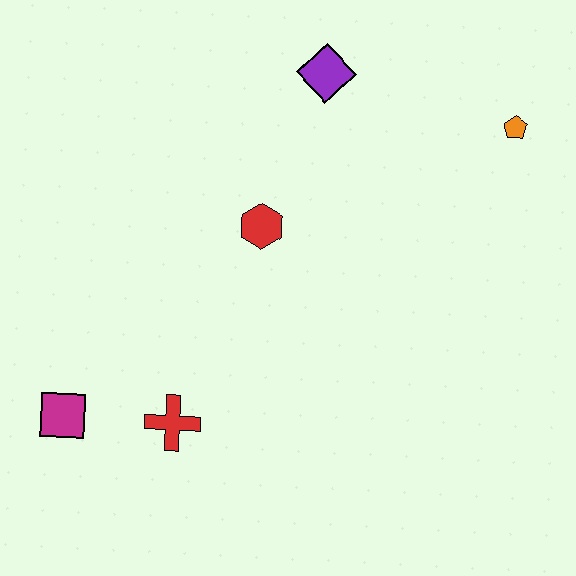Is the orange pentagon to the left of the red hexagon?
No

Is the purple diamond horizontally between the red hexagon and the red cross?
No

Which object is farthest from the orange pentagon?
The magenta square is farthest from the orange pentagon.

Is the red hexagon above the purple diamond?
No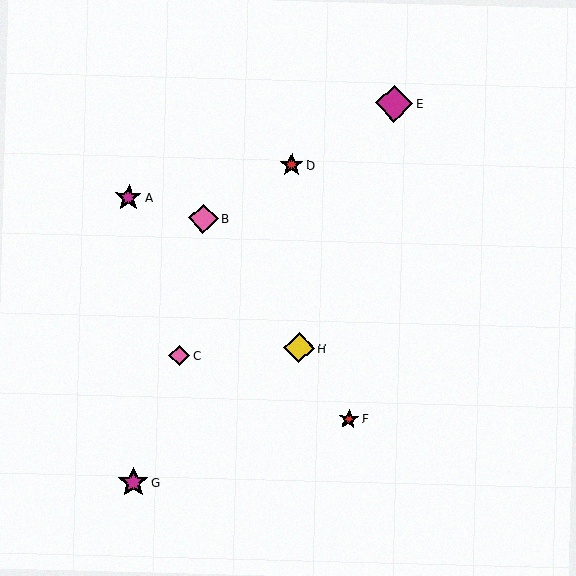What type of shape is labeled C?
Shape C is a pink diamond.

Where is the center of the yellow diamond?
The center of the yellow diamond is at (299, 348).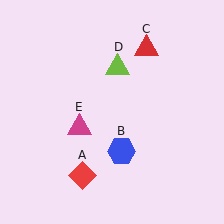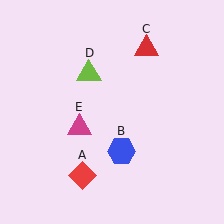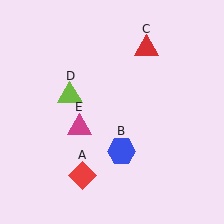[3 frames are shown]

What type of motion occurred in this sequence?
The lime triangle (object D) rotated counterclockwise around the center of the scene.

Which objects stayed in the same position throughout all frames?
Red diamond (object A) and blue hexagon (object B) and red triangle (object C) and magenta triangle (object E) remained stationary.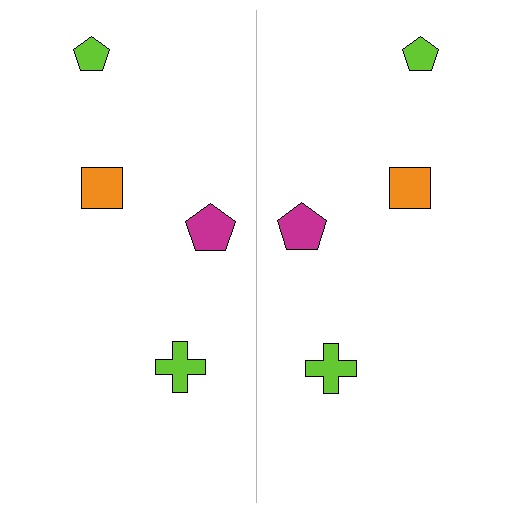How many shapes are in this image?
There are 8 shapes in this image.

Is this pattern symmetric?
Yes, this pattern has bilateral (reflection) symmetry.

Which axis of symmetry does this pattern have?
The pattern has a vertical axis of symmetry running through the center of the image.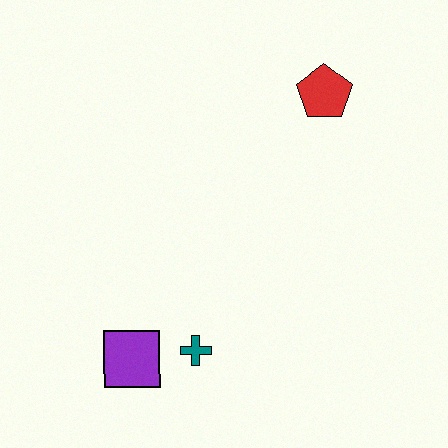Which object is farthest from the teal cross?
The red pentagon is farthest from the teal cross.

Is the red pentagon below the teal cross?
No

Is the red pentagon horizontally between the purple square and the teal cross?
No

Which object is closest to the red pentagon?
The teal cross is closest to the red pentagon.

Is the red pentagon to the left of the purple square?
No